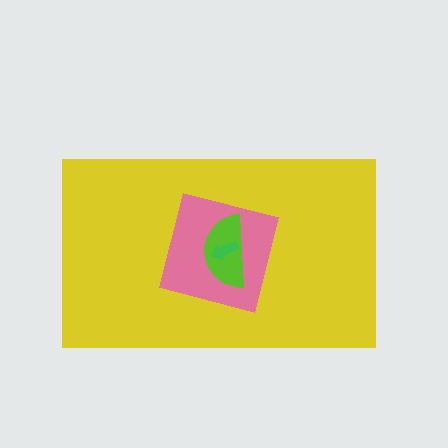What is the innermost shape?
The green arrow.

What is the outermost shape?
The yellow rectangle.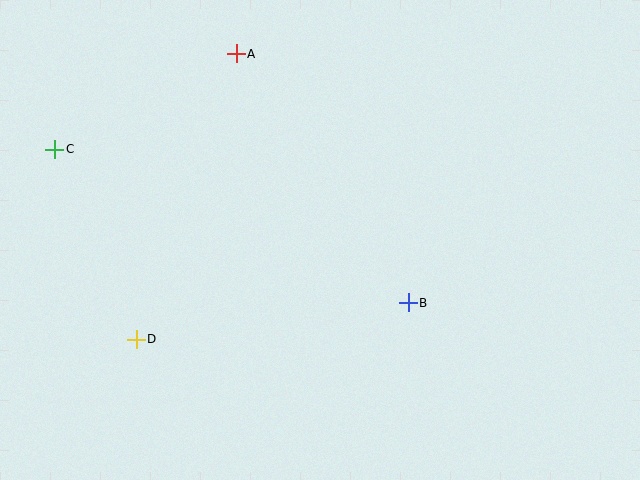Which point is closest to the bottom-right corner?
Point B is closest to the bottom-right corner.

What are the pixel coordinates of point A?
Point A is at (236, 54).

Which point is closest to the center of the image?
Point B at (408, 303) is closest to the center.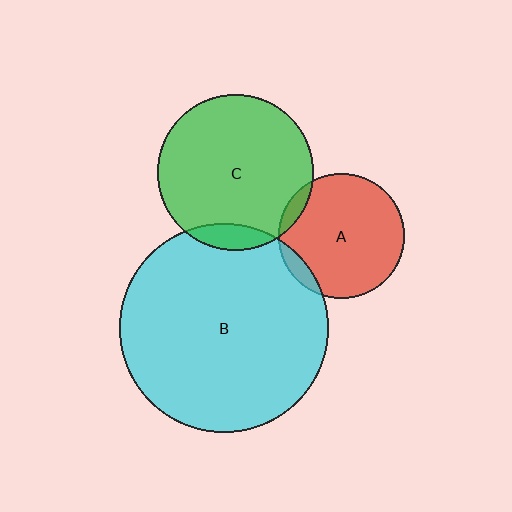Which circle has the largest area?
Circle B (cyan).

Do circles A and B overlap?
Yes.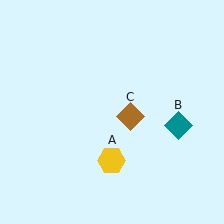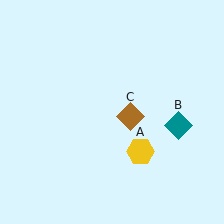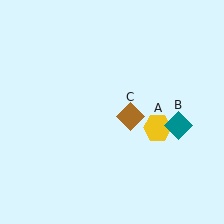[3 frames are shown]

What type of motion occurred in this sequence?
The yellow hexagon (object A) rotated counterclockwise around the center of the scene.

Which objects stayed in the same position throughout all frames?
Teal diamond (object B) and brown diamond (object C) remained stationary.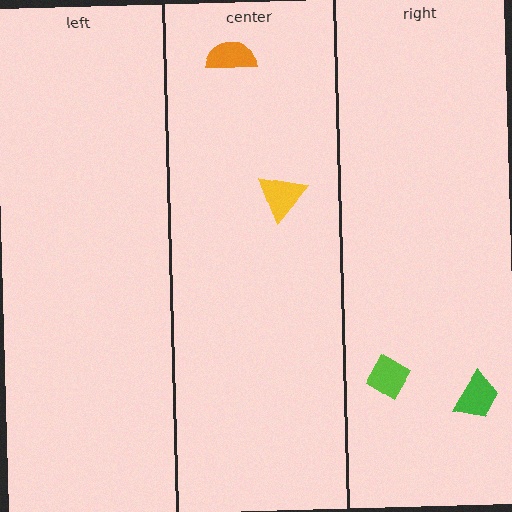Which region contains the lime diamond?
The right region.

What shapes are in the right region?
The lime diamond, the green trapezoid.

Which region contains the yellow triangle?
The center region.